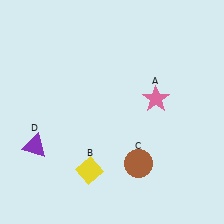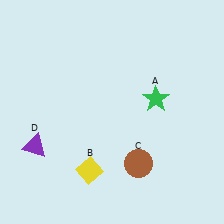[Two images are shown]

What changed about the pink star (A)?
In Image 1, A is pink. In Image 2, it changed to green.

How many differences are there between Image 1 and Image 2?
There is 1 difference between the two images.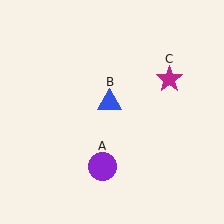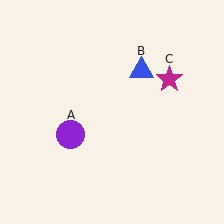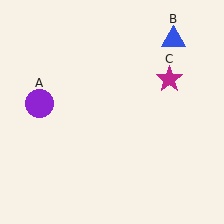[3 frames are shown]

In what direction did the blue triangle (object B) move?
The blue triangle (object B) moved up and to the right.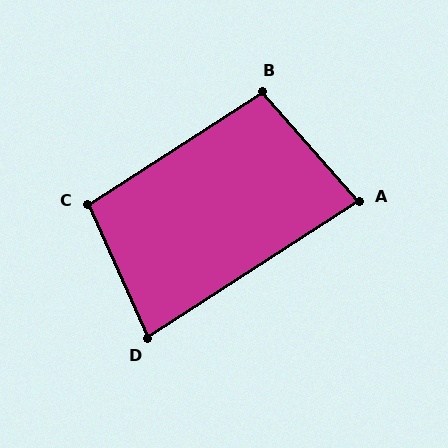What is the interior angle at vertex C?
Approximately 99 degrees (obtuse).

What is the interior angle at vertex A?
Approximately 81 degrees (acute).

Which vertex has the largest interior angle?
B, at approximately 99 degrees.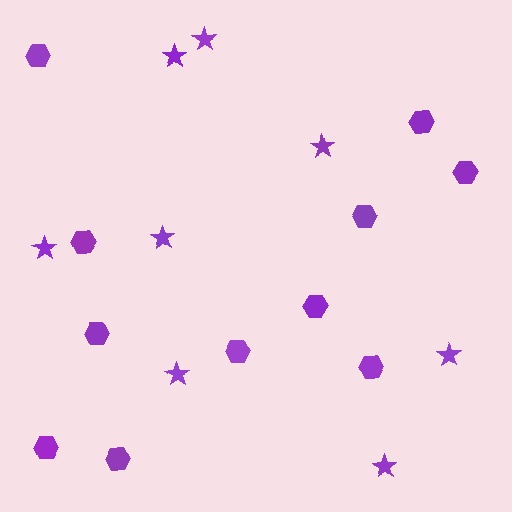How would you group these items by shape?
There are 2 groups: one group of hexagons (11) and one group of stars (8).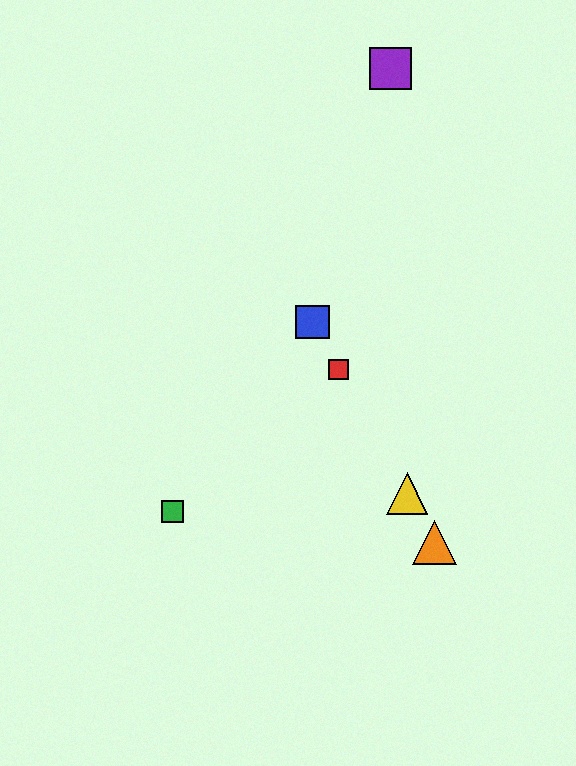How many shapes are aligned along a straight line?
4 shapes (the red square, the blue square, the yellow triangle, the orange triangle) are aligned along a straight line.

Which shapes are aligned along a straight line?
The red square, the blue square, the yellow triangle, the orange triangle are aligned along a straight line.